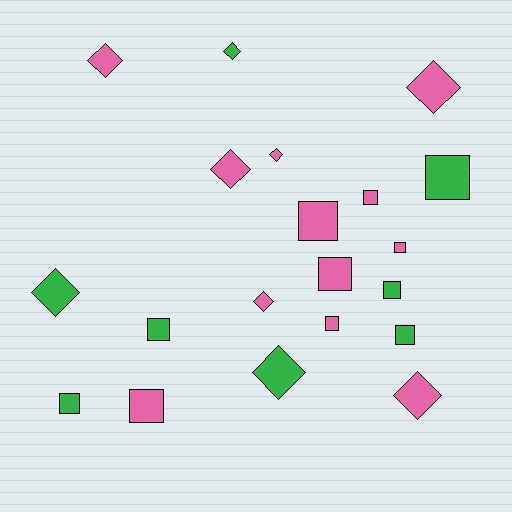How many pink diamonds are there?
There are 6 pink diamonds.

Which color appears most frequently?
Pink, with 12 objects.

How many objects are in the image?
There are 20 objects.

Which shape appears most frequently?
Square, with 11 objects.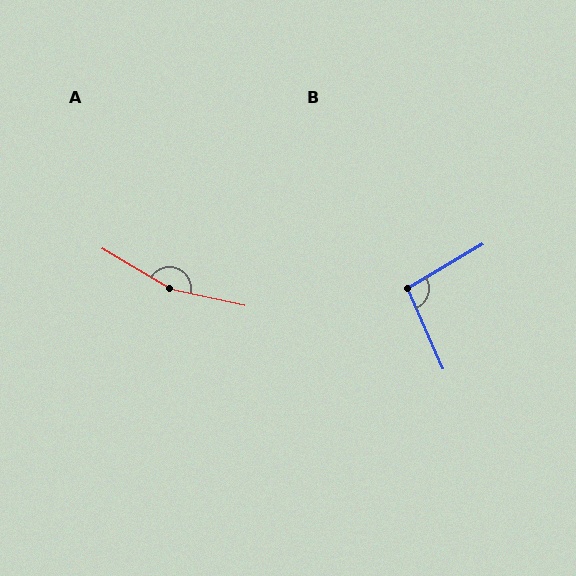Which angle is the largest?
A, at approximately 162 degrees.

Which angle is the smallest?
B, at approximately 97 degrees.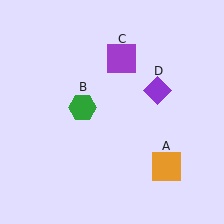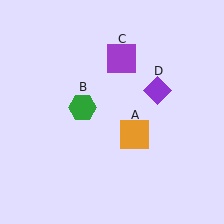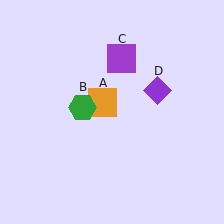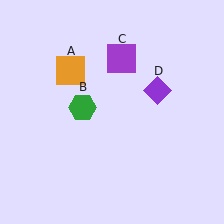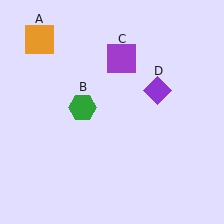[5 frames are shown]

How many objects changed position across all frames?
1 object changed position: orange square (object A).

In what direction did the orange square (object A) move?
The orange square (object A) moved up and to the left.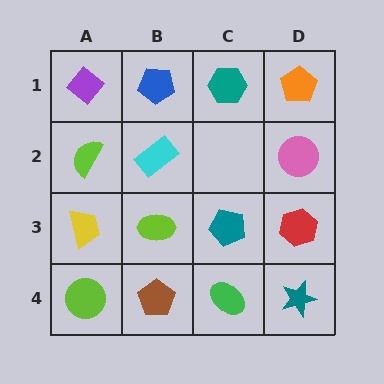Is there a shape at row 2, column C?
No, that cell is empty.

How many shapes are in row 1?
4 shapes.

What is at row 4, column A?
A lime circle.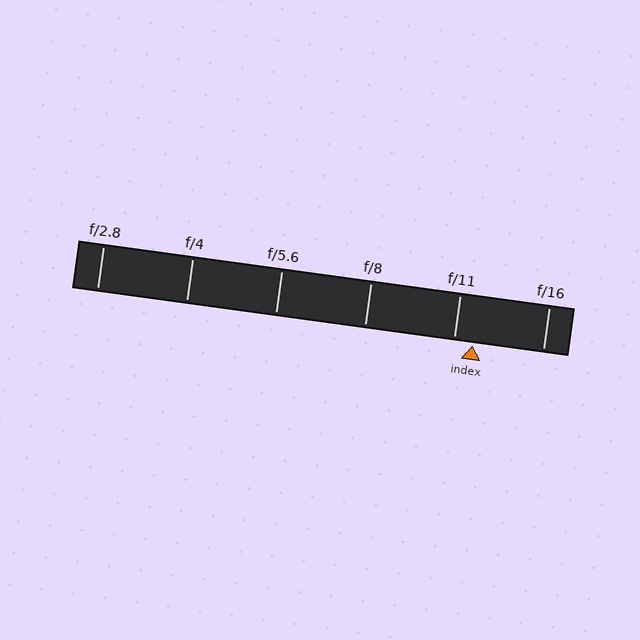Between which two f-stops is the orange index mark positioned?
The index mark is between f/11 and f/16.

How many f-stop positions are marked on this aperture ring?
There are 6 f-stop positions marked.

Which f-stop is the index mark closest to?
The index mark is closest to f/11.